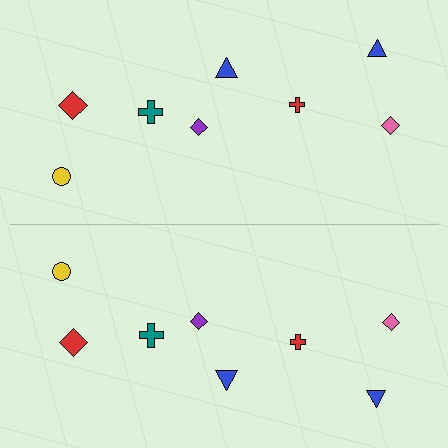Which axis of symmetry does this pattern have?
The pattern has a horizontal axis of symmetry running through the center of the image.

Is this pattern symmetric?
Yes, this pattern has bilateral (reflection) symmetry.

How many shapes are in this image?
There are 16 shapes in this image.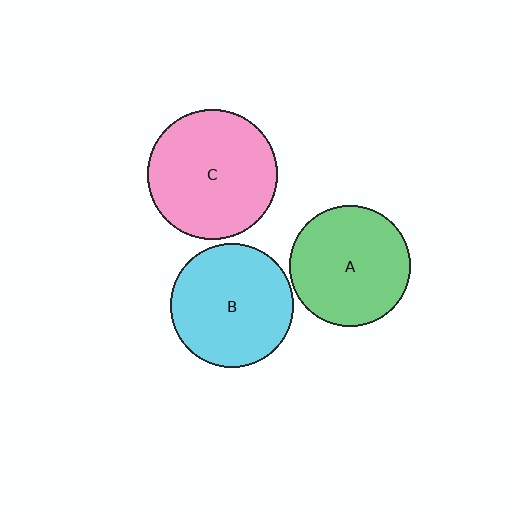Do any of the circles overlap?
No, none of the circles overlap.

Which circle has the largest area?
Circle C (pink).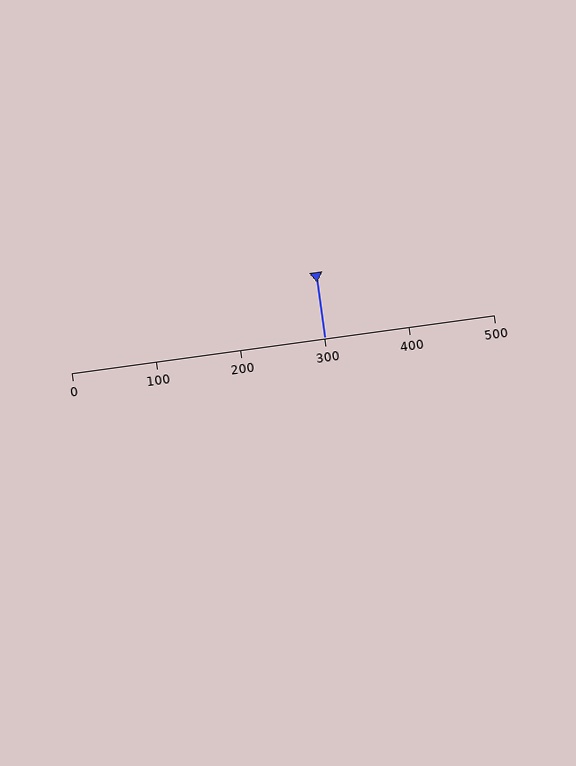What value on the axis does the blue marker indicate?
The marker indicates approximately 300.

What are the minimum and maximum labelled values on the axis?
The axis runs from 0 to 500.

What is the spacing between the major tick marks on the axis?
The major ticks are spaced 100 apart.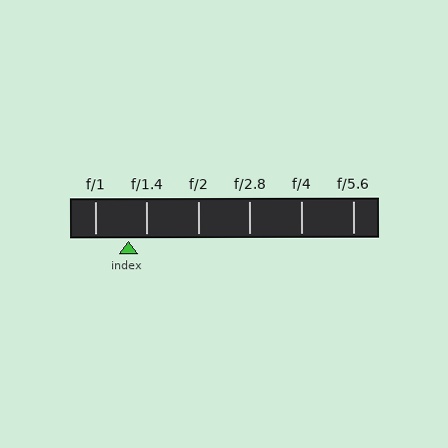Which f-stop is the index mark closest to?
The index mark is closest to f/1.4.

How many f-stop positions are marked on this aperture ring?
There are 6 f-stop positions marked.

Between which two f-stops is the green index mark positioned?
The index mark is between f/1 and f/1.4.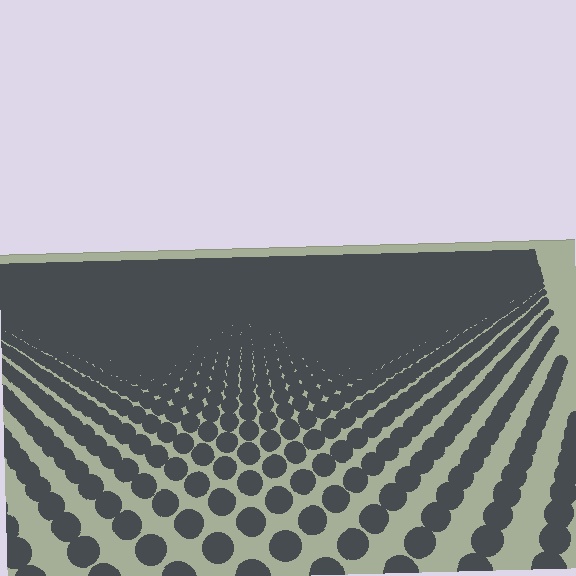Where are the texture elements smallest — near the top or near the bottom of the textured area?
Near the top.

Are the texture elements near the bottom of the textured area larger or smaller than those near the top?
Larger. Near the bottom, elements are closer to the viewer and appear at a bigger on-screen size.